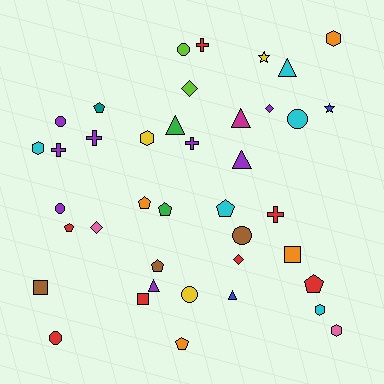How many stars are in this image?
There are 2 stars.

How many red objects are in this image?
There are 7 red objects.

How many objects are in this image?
There are 40 objects.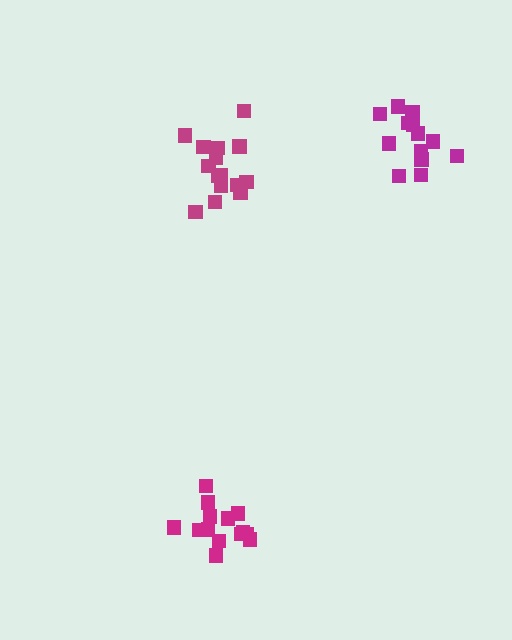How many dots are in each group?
Group 1: 16 dots, Group 2: 13 dots, Group 3: 14 dots (43 total).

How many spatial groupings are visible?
There are 3 spatial groupings.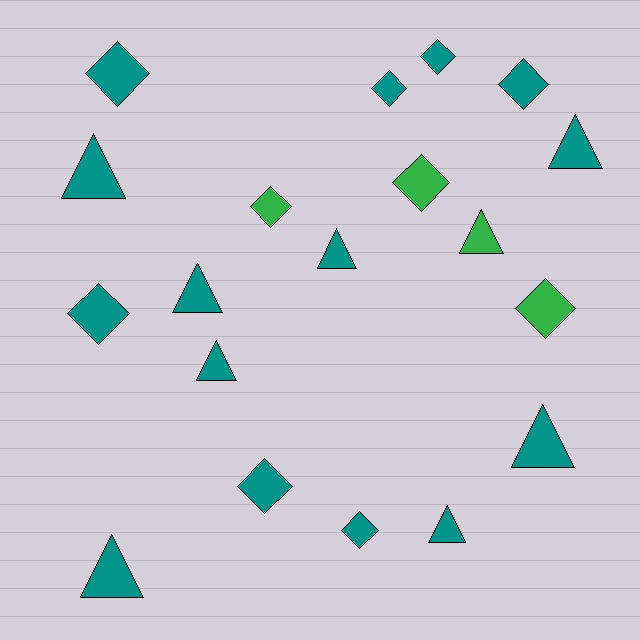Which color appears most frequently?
Teal, with 15 objects.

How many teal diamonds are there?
There are 7 teal diamonds.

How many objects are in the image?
There are 19 objects.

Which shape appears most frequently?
Diamond, with 10 objects.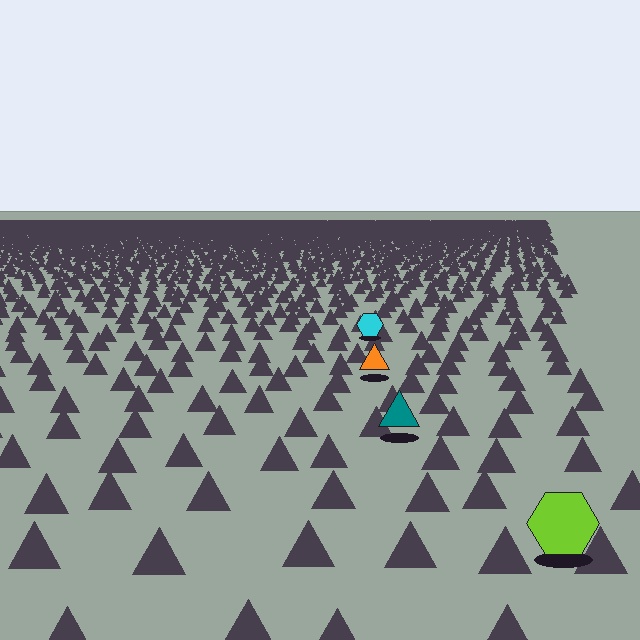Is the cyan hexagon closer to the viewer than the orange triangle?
No. The orange triangle is closer — you can tell from the texture gradient: the ground texture is coarser near it.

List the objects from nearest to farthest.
From nearest to farthest: the lime hexagon, the teal triangle, the orange triangle, the cyan hexagon.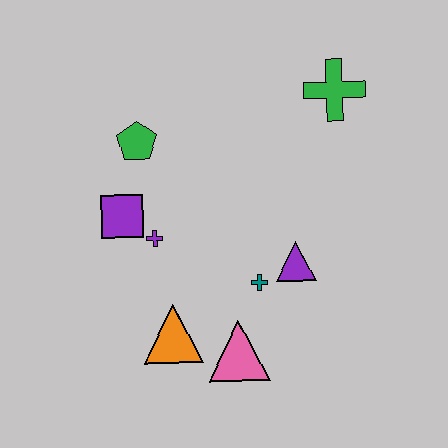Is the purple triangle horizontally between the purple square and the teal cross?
No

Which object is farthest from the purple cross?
The green cross is farthest from the purple cross.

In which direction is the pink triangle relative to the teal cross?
The pink triangle is below the teal cross.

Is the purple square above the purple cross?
Yes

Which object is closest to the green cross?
The purple triangle is closest to the green cross.